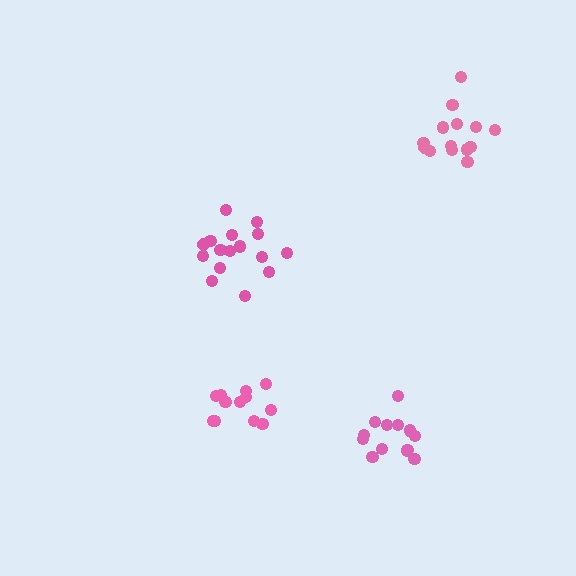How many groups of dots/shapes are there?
There are 4 groups.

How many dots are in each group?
Group 1: 12 dots, Group 2: 14 dots, Group 3: 14 dots, Group 4: 16 dots (56 total).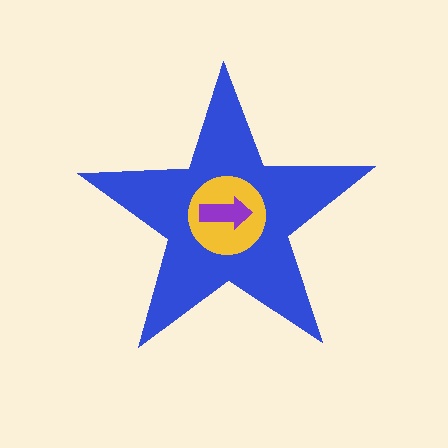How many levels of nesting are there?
3.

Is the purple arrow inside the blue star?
Yes.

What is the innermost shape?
The purple arrow.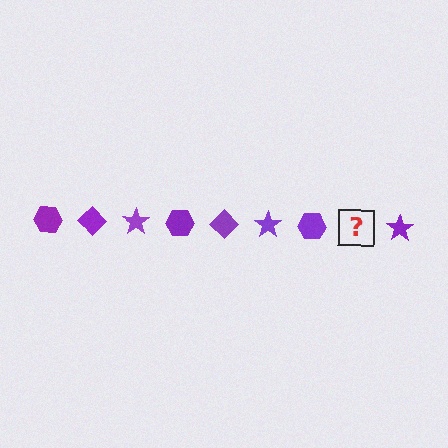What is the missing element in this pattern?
The missing element is a purple diamond.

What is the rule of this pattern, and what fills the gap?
The rule is that the pattern cycles through hexagon, diamond, star shapes in purple. The gap should be filled with a purple diamond.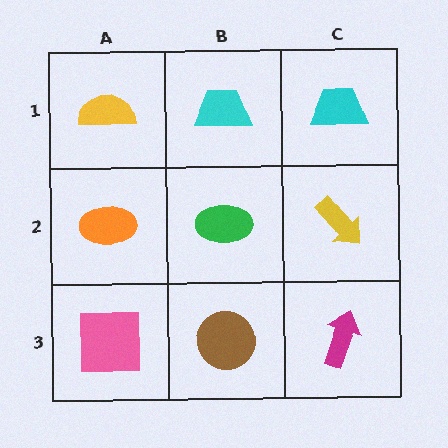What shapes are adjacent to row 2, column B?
A cyan trapezoid (row 1, column B), a brown circle (row 3, column B), an orange ellipse (row 2, column A), a yellow arrow (row 2, column C).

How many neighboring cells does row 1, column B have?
3.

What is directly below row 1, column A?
An orange ellipse.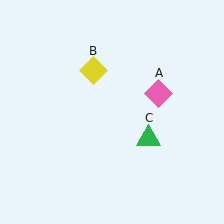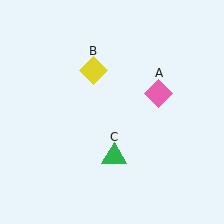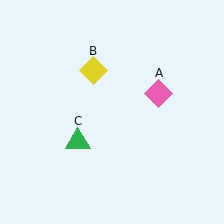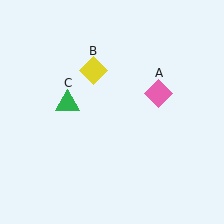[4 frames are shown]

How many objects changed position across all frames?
1 object changed position: green triangle (object C).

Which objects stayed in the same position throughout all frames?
Pink diamond (object A) and yellow diamond (object B) remained stationary.